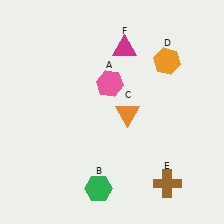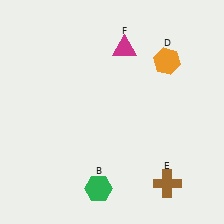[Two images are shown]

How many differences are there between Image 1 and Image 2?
There are 2 differences between the two images.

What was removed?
The pink hexagon (A), the orange triangle (C) were removed in Image 2.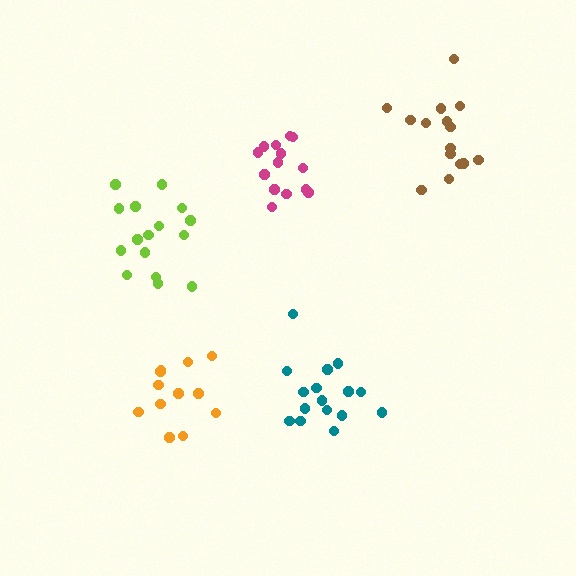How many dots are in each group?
Group 1: 15 dots, Group 2: 14 dots, Group 3: 12 dots, Group 4: 16 dots, Group 5: 16 dots (73 total).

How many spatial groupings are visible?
There are 5 spatial groupings.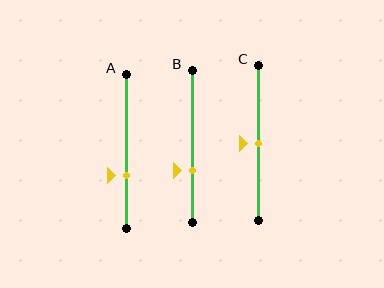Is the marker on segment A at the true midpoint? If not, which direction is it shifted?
No, the marker on segment A is shifted downward by about 16% of the segment length.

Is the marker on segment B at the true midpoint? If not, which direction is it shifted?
No, the marker on segment B is shifted downward by about 16% of the segment length.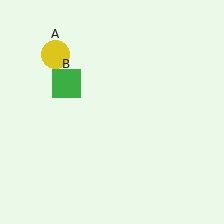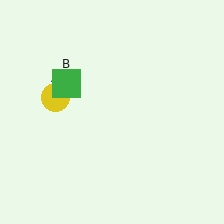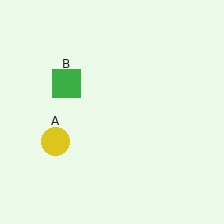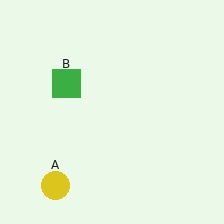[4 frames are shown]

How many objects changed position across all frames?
1 object changed position: yellow circle (object A).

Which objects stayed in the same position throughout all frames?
Green square (object B) remained stationary.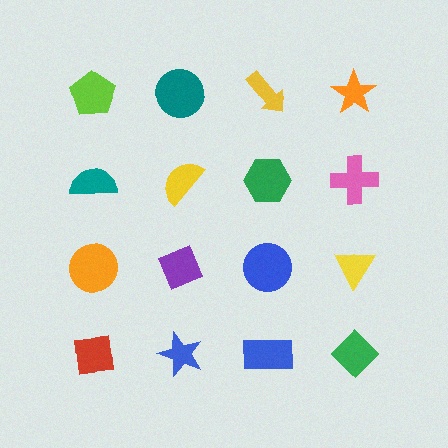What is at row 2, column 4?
A pink cross.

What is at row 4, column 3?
A blue rectangle.